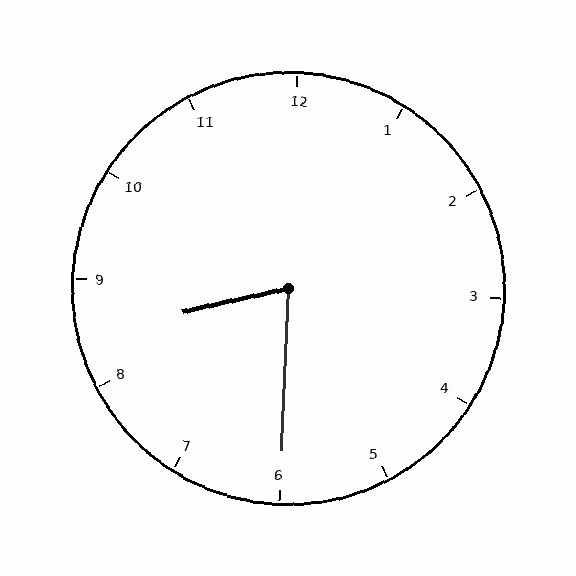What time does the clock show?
8:30.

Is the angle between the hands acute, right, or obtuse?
It is acute.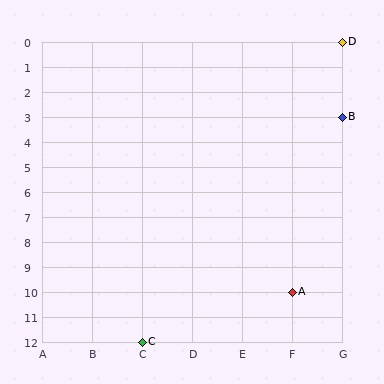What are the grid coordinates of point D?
Point D is at grid coordinates (G, 0).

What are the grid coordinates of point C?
Point C is at grid coordinates (C, 12).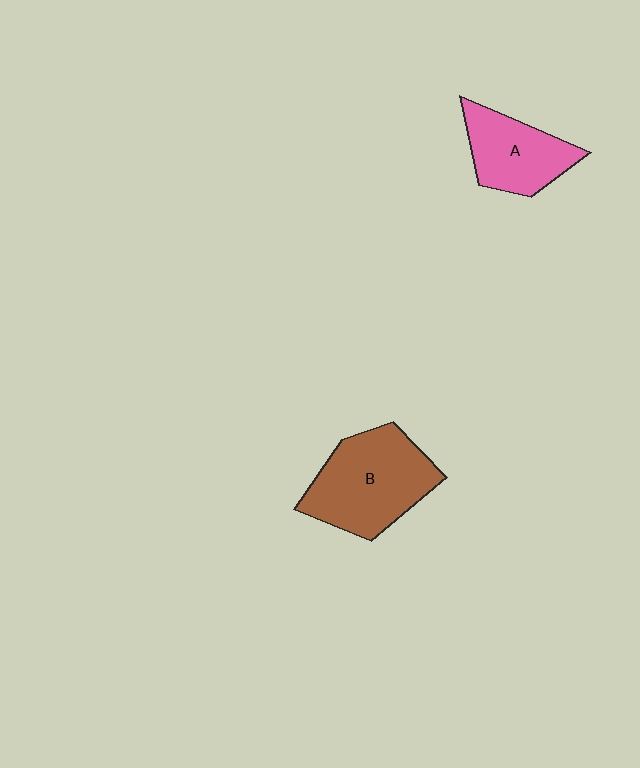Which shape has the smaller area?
Shape A (pink).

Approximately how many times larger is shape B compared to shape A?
Approximately 1.5 times.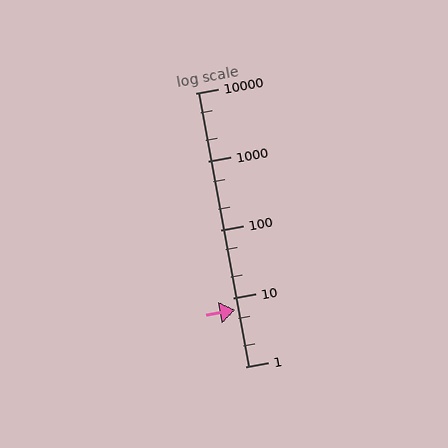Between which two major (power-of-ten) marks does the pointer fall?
The pointer is between 1 and 10.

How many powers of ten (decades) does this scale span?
The scale spans 4 decades, from 1 to 10000.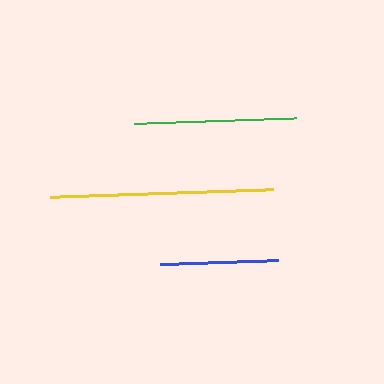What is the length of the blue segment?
The blue segment is approximately 118 pixels long.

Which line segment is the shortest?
The blue line is the shortest at approximately 118 pixels.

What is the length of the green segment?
The green segment is approximately 163 pixels long.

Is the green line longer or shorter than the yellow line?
The yellow line is longer than the green line.